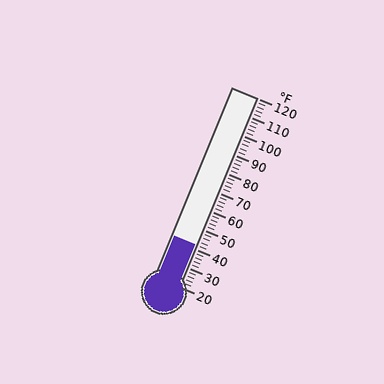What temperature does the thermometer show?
The thermometer shows approximately 42°F.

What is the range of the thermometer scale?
The thermometer scale ranges from 20°F to 120°F.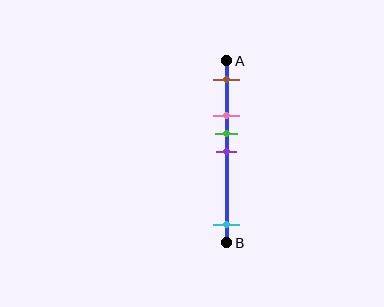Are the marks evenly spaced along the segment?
No, the marks are not evenly spaced.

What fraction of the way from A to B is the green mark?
The green mark is approximately 40% (0.4) of the way from A to B.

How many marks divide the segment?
There are 5 marks dividing the segment.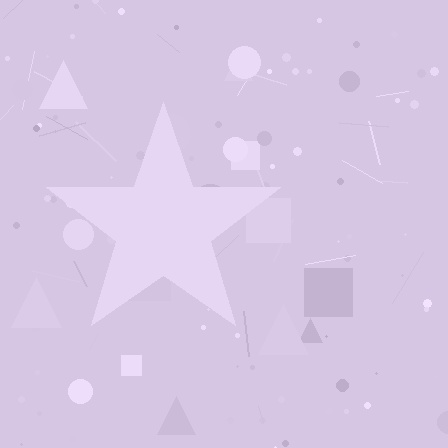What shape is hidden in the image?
A star is hidden in the image.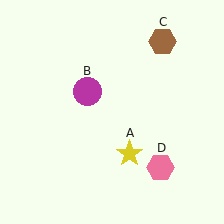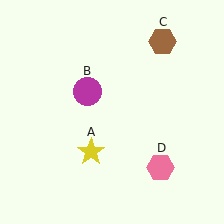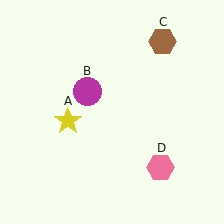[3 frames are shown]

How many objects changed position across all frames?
1 object changed position: yellow star (object A).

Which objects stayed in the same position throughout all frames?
Magenta circle (object B) and brown hexagon (object C) and pink hexagon (object D) remained stationary.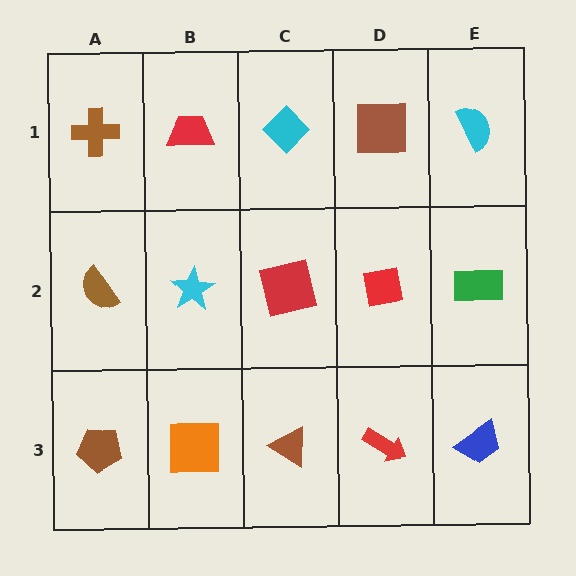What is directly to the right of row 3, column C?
A red arrow.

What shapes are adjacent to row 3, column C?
A red square (row 2, column C), an orange square (row 3, column B), a red arrow (row 3, column D).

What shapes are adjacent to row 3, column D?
A red square (row 2, column D), a brown triangle (row 3, column C), a blue trapezoid (row 3, column E).